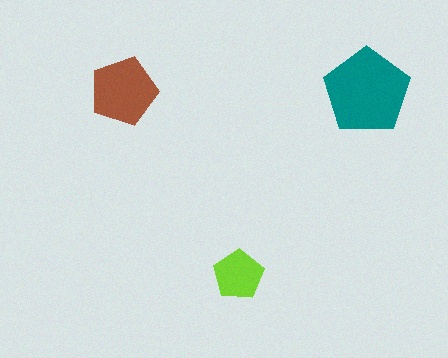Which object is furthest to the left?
The brown pentagon is leftmost.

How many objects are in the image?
There are 3 objects in the image.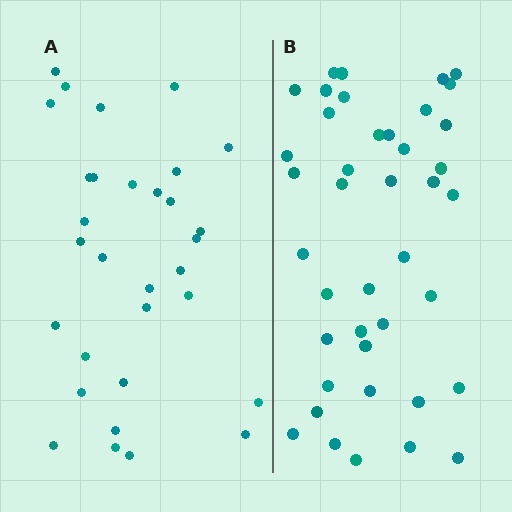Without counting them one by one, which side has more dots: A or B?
Region B (the right region) has more dots.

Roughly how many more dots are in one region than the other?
Region B has roughly 10 or so more dots than region A.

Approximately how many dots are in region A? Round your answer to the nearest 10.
About 30 dots. (The exact count is 31, which rounds to 30.)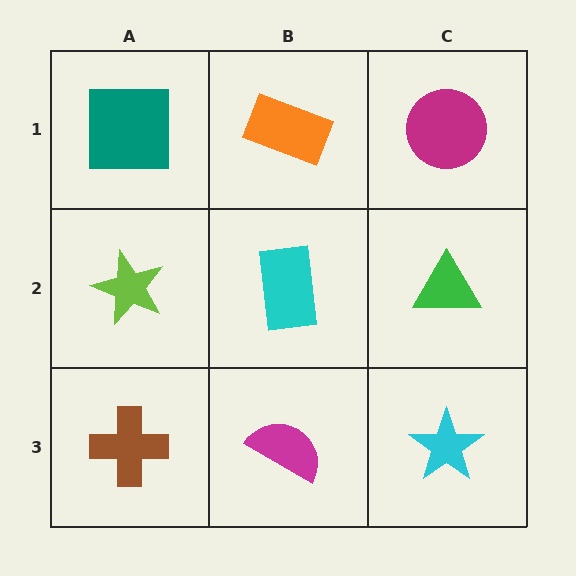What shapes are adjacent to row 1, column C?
A green triangle (row 2, column C), an orange rectangle (row 1, column B).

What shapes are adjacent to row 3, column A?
A lime star (row 2, column A), a magenta semicircle (row 3, column B).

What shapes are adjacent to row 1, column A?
A lime star (row 2, column A), an orange rectangle (row 1, column B).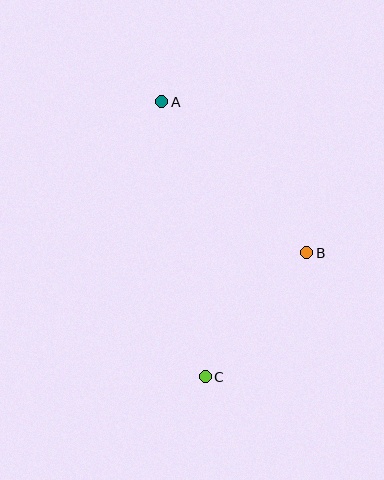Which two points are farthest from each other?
Points A and C are farthest from each other.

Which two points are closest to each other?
Points B and C are closest to each other.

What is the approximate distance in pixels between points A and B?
The distance between A and B is approximately 209 pixels.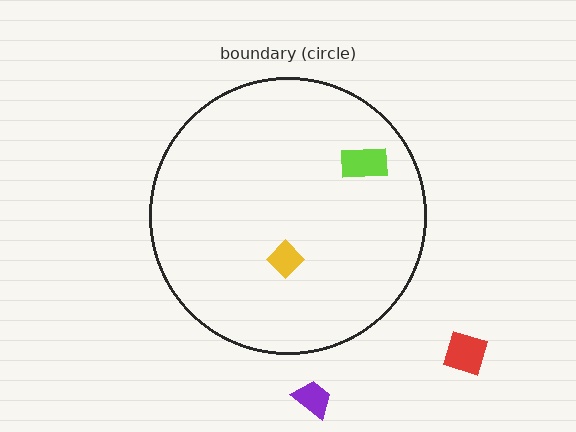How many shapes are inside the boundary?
2 inside, 2 outside.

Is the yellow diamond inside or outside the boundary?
Inside.